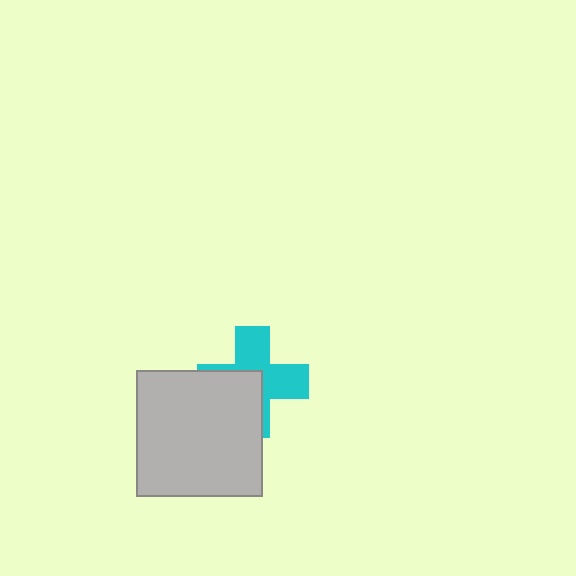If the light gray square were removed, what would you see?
You would see the complete cyan cross.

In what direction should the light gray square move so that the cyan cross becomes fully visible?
The light gray square should move toward the lower-left. That is the shortest direction to clear the overlap and leave the cyan cross fully visible.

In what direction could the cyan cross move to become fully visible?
The cyan cross could move toward the upper-right. That would shift it out from behind the light gray square entirely.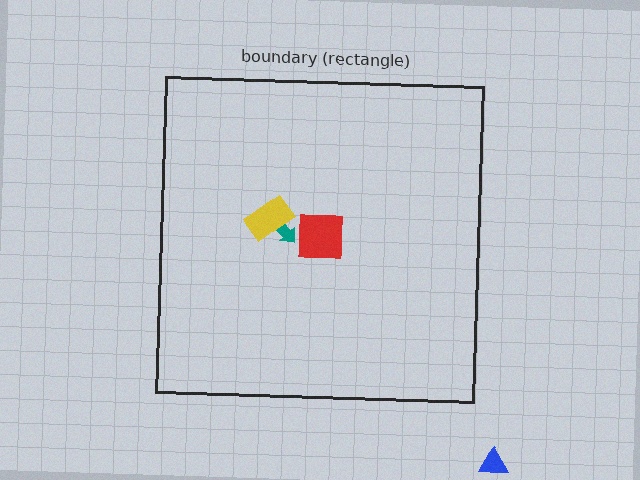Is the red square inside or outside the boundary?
Inside.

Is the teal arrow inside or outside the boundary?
Inside.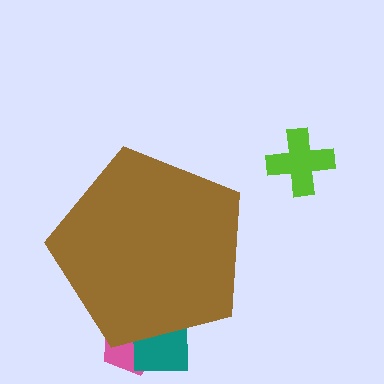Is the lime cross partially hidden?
No, the lime cross is fully visible.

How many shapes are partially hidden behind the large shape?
2 shapes are partially hidden.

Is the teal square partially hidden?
Yes, the teal square is partially hidden behind the brown pentagon.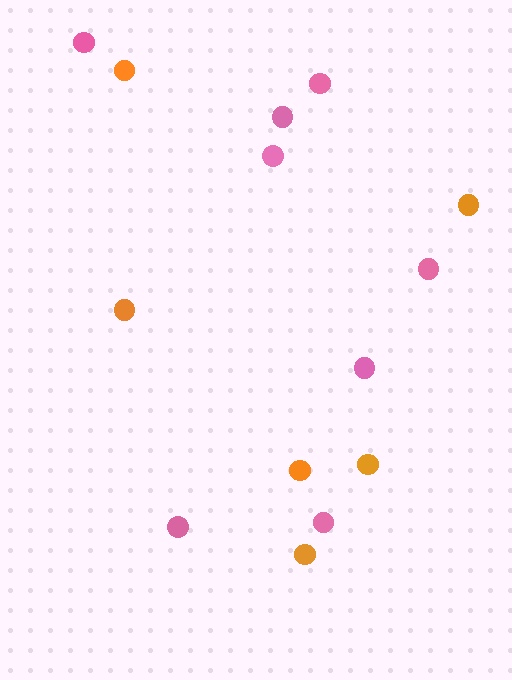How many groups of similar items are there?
There are 2 groups: one group of orange circles (6) and one group of pink circles (8).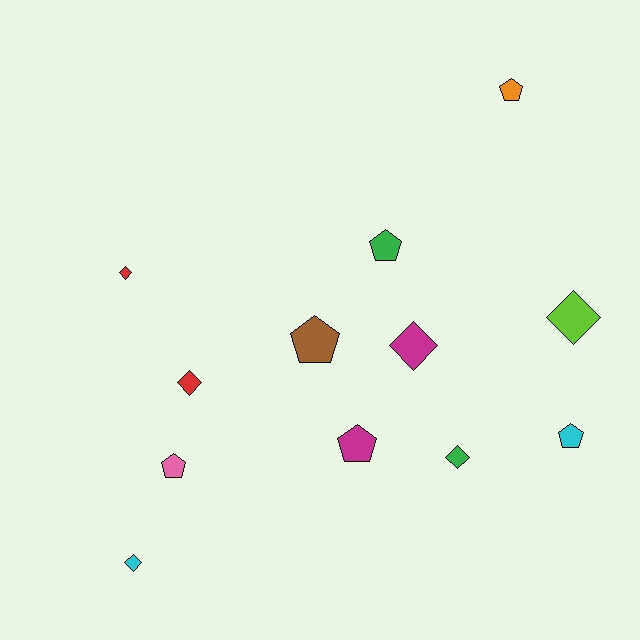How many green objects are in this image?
There are 2 green objects.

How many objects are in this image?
There are 12 objects.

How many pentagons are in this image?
There are 6 pentagons.